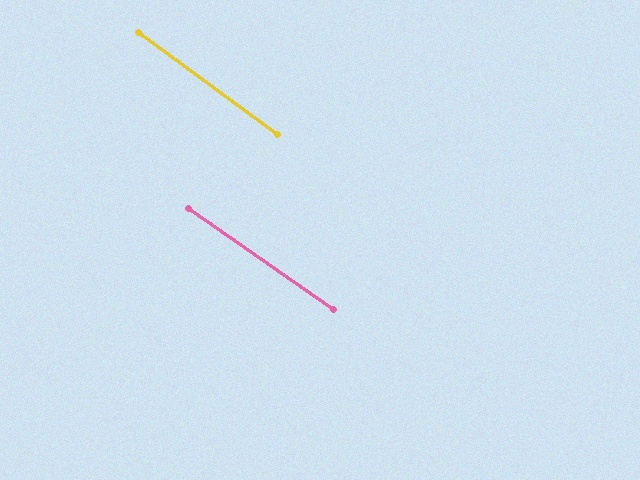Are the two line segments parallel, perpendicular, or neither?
Parallel — their directions differ by only 1.4°.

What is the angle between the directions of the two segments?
Approximately 1 degree.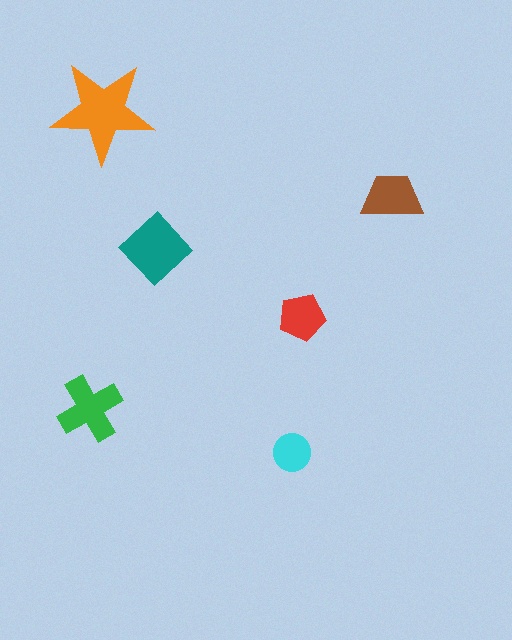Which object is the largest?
The orange star.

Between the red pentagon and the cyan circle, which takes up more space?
The red pentagon.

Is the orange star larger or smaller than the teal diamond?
Larger.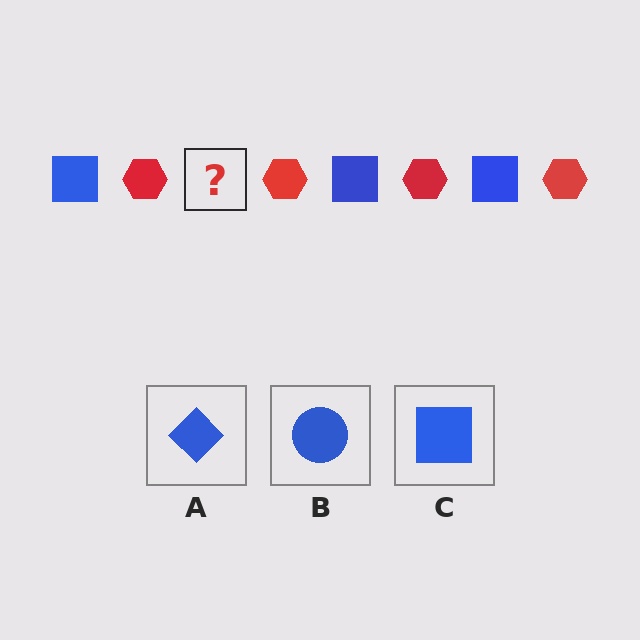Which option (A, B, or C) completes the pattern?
C.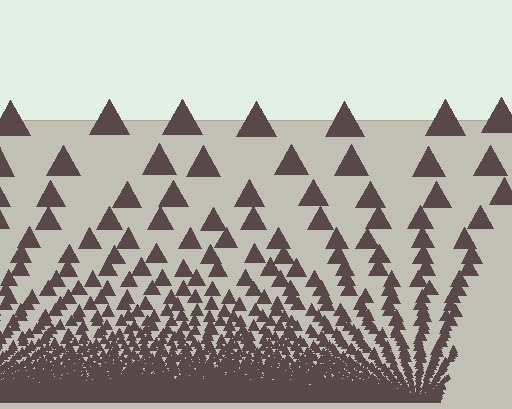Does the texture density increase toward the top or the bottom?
Density increases toward the bottom.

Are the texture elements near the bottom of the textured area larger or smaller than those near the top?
Smaller. The gradient is inverted — elements near the bottom are smaller and denser.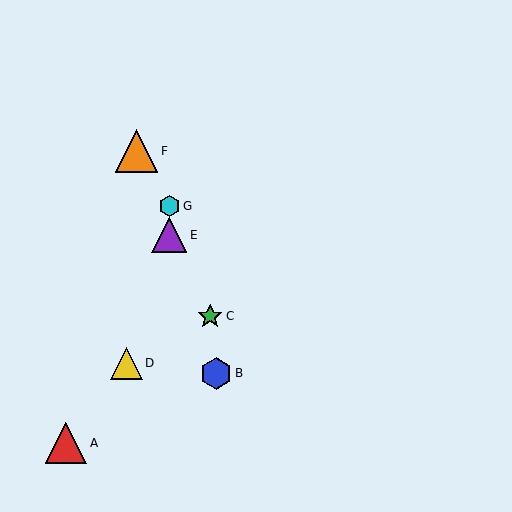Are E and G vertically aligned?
Yes, both are at x≈169.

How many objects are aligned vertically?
2 objects (E, G) are aligned vertically.